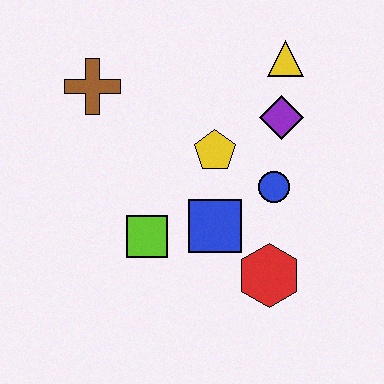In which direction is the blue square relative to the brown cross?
The blue square is below the brown cross.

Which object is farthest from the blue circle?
The brown cross is farthest from the blue circle.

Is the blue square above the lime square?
Yes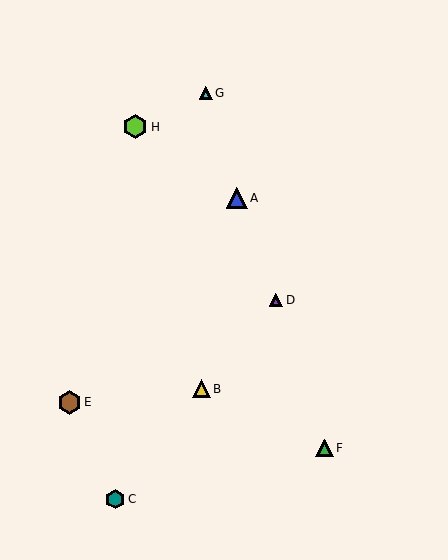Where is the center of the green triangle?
The center of the green triangle is at (325, 448).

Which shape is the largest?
The lime hexagon (labeled H) is the largest.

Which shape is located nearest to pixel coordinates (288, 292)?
The purple triangle (labeled D) at (276, 300) is nearest to that location.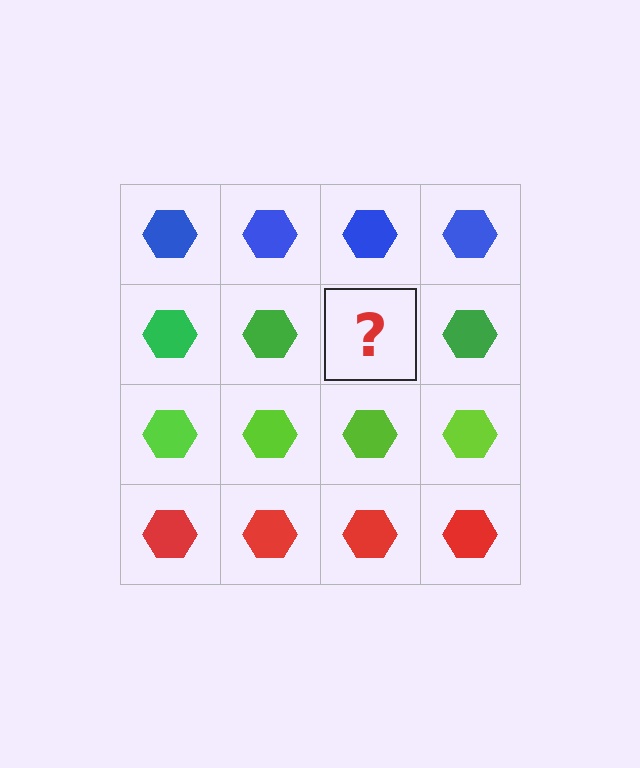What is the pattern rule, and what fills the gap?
The rule is that each row has a consistent color. The gap should be filled with a green hexagon.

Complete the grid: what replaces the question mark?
The question mark should be replaced with a green hexagon.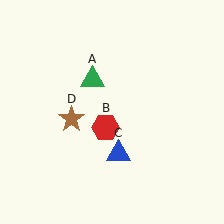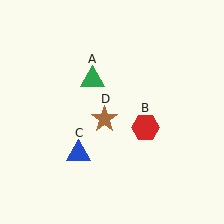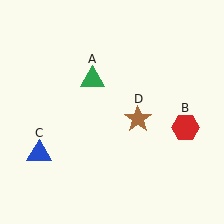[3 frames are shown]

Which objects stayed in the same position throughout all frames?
Green triangle (object A) remained stationary.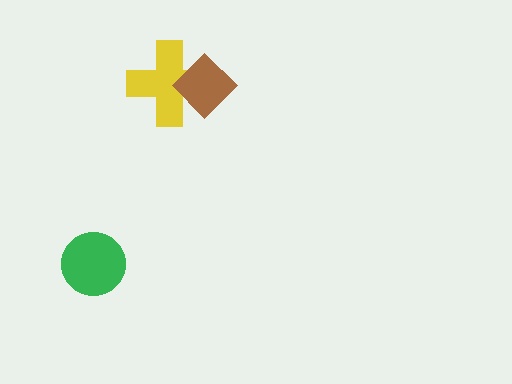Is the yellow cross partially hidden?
Yes, it is partially covered by another shape.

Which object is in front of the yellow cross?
The brown diamond is in front of the yellow cross.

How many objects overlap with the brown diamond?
1 object overlaps with the brown diamond.